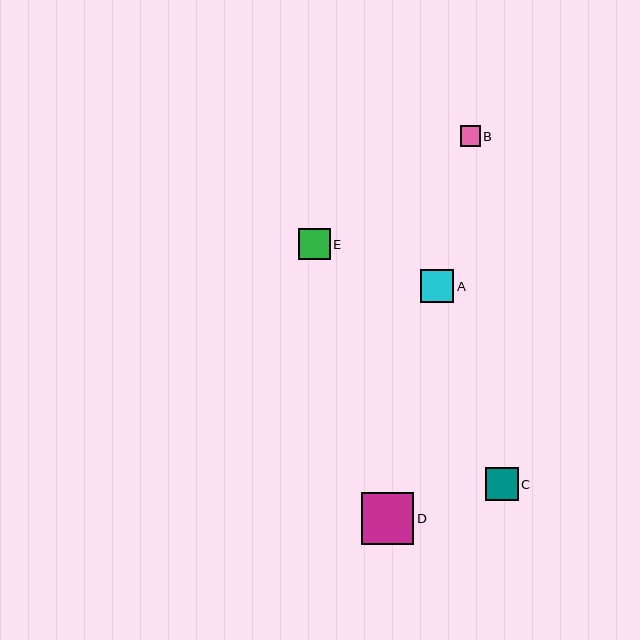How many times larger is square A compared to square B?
Square A is approximately 1.7 times the size of square B.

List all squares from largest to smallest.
From largest to smallest: D, A, C, E, B.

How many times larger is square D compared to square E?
Square D is approximately 1.7 times the size of square E.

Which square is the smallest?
Square B is the smallest with a size of approximately 20 pixels.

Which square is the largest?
Square D is the largest with a size of approximately 52 pixels.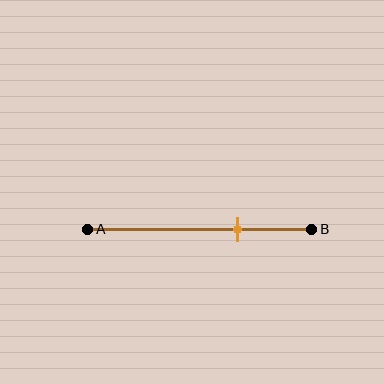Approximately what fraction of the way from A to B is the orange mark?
The orange mark is approximately 65% of the way from A to B.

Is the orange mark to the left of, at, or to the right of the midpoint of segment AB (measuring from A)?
The orange mark is to the right of the midpoint of segment AB.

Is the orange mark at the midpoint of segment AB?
No, the mark is at about 65% from A, not at the 50% midpoint.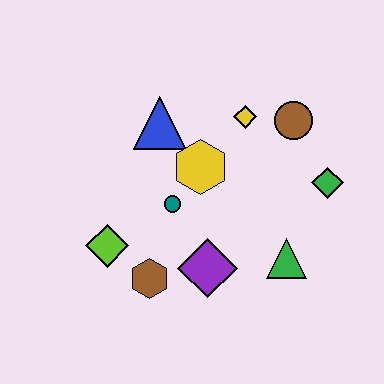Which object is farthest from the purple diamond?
The brown circle is farthest from the purple diamond.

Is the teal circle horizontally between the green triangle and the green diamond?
No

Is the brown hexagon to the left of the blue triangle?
Yes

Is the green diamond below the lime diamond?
No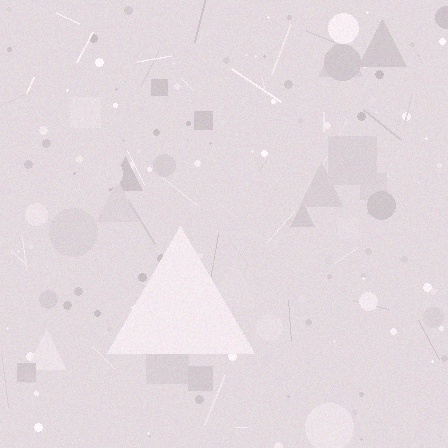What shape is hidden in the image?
A triangle is hidden in the image.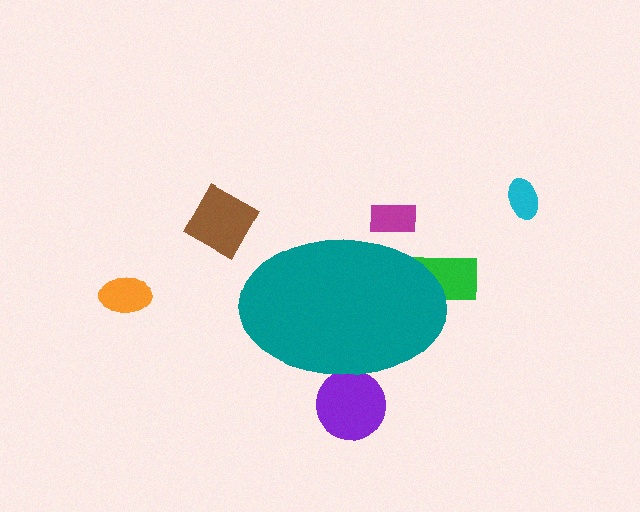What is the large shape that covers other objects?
A teal ellipse.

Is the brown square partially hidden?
No, the brown square is fully visible.